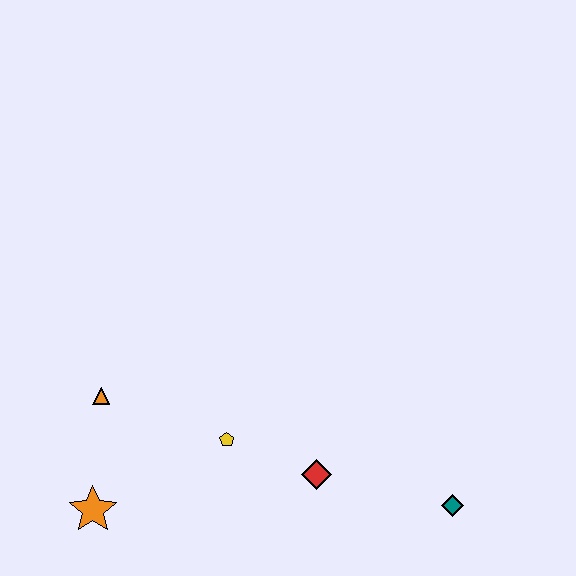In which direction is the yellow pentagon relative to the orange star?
The yellow pentagon is to the right of the orange star.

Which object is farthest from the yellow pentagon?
The teal diamond is farthest from the yellow pentagon.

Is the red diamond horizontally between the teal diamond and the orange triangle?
Yes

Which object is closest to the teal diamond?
The red diamond is closest to the teal diamond.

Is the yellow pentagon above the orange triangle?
No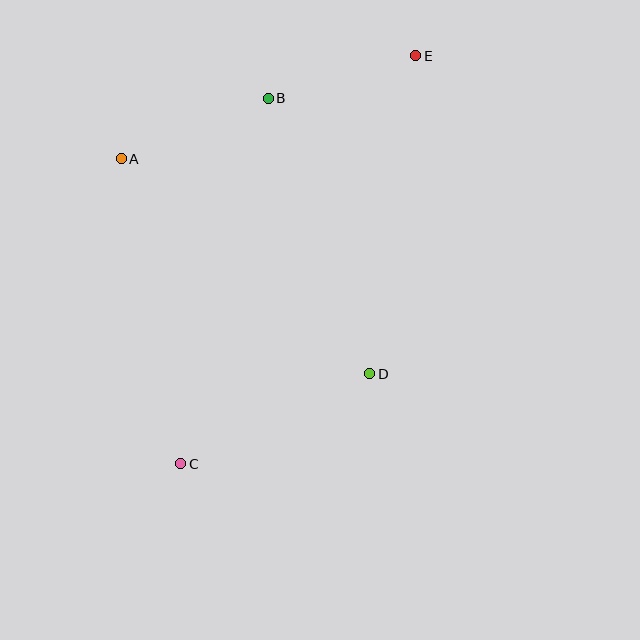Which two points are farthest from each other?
Points C and E are farthest from each other.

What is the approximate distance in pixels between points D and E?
The distance between D and E is approximately 321 pixels.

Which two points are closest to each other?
Points B and E are closest to each other.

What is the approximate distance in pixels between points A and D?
The distance between A and D is approximately 328 pixels.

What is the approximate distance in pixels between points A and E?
The distance between A and E is approximately 312 pixels.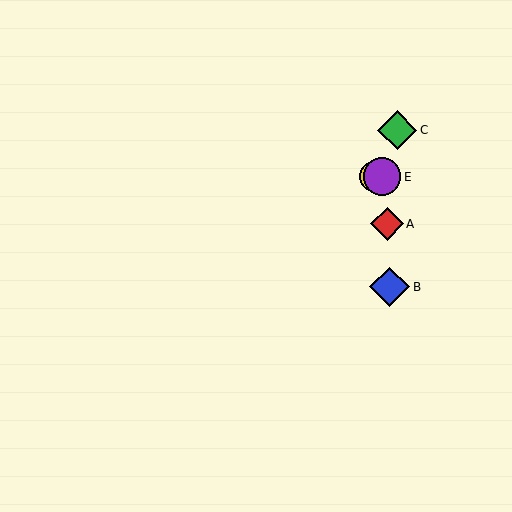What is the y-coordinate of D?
Object D is at y≈177.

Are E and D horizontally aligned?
Yes, both are at y≈177.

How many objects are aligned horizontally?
2 objects (D, E) are aligned horizontally.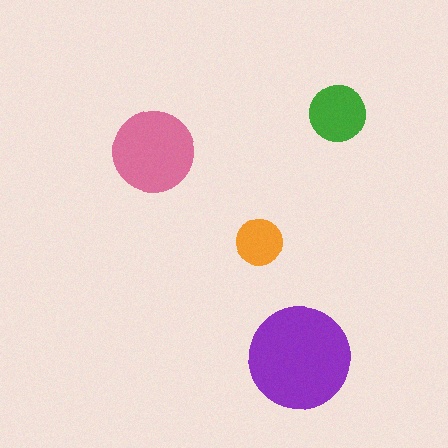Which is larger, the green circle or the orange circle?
The green one.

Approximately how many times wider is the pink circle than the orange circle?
About 2 times wider.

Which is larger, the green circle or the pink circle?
The pink one.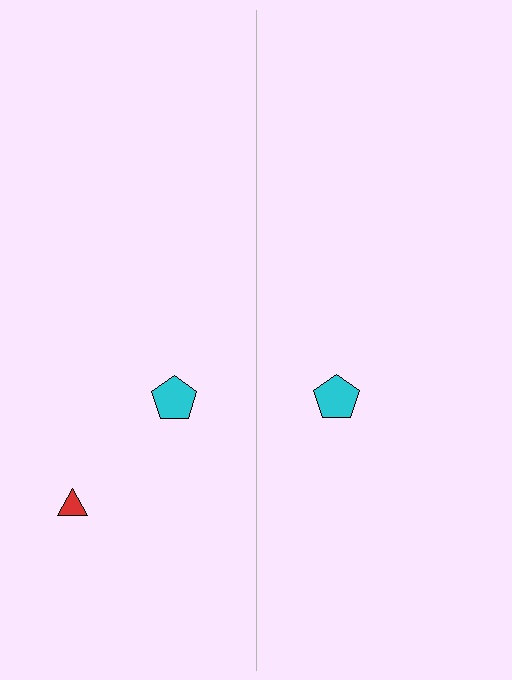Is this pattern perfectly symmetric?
No, the pattern is not perfectly symmetric. A red triangle is missing from the right side.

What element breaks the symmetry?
A red triangle is missing from the right side.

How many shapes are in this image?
There are 3 shapes in this image.